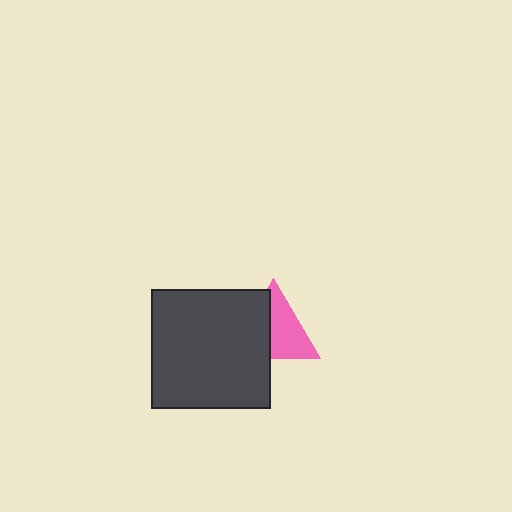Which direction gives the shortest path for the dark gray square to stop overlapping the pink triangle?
Moving left gives the shortest separation.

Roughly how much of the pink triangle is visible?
About half of it is visible (roughly 55%).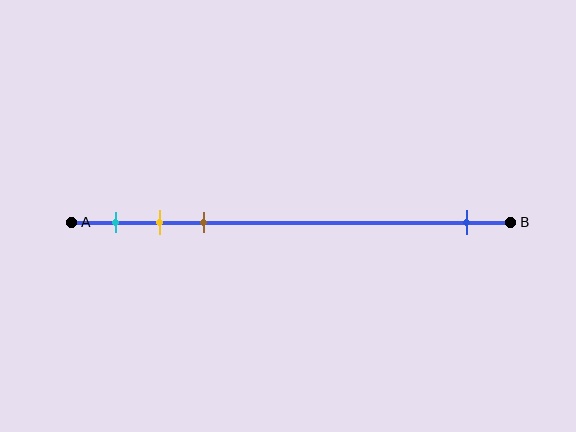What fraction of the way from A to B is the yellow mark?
The yellow mark is approximately 20% (0.2) of the way from A to B.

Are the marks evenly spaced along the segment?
No, the marks are not evenly spaced.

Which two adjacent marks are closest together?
The yellow and brown marks are the closest adjacent pair.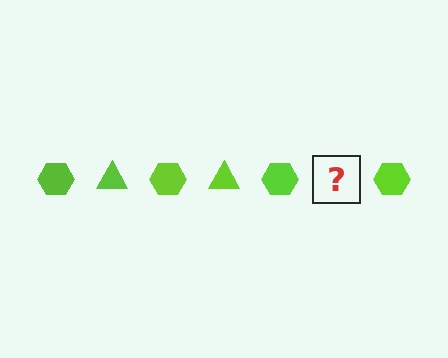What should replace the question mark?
The question mark should be replaced with a lime triangle.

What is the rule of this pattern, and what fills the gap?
The rule is that the pattern cycles through hexagon, triangle shapes in lime. The gap should be filled with a lime triangle.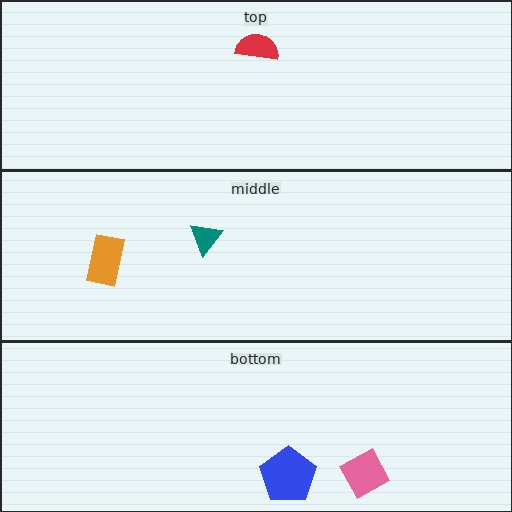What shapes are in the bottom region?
The pink diamond, the blue pentagon.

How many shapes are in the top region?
1.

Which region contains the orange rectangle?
The middle region.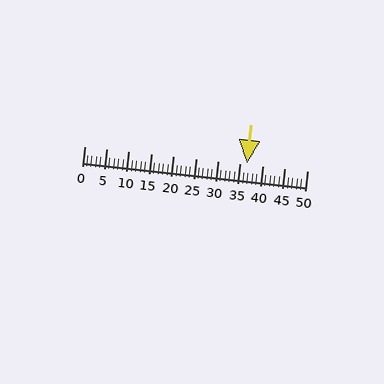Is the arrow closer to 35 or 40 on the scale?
The arrow is closer to 35.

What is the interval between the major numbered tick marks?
The major tick marks are spaced 5 units apart.